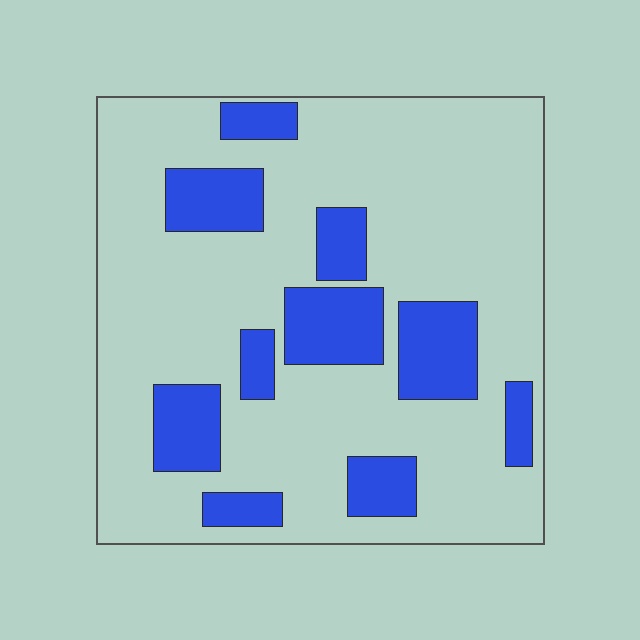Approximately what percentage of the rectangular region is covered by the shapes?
Approximately 25%.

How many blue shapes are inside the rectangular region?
10.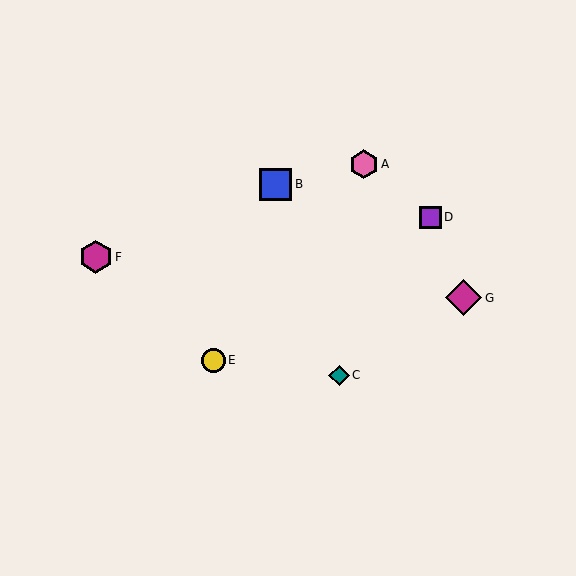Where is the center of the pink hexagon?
The center of the pink hexagon is at (364, 164).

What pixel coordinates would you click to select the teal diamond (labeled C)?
Click at (339, 375) to select the teal diamond C.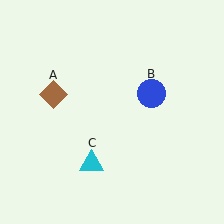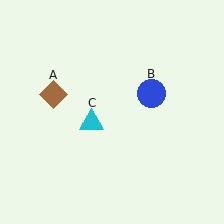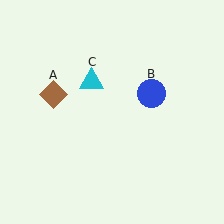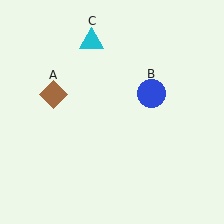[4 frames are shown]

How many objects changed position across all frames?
1 object changed position: cyan triangle (object C).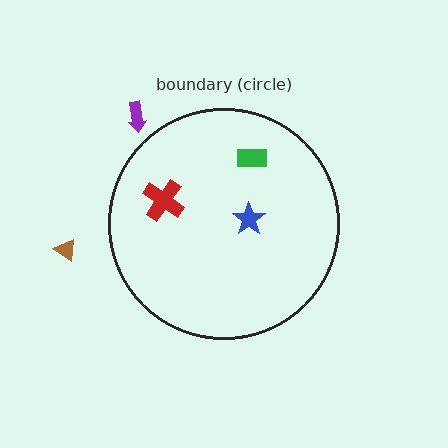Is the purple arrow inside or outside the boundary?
Outside.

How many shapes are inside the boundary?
3 inside, 2 outside.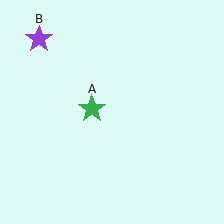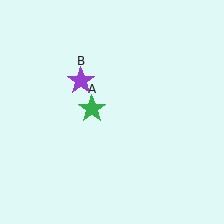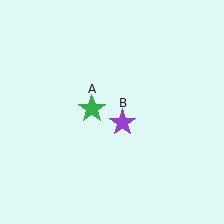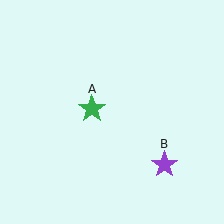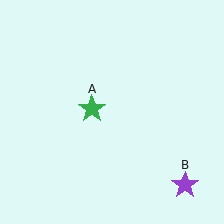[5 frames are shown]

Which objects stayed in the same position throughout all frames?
Green star (object A) remained stationary.